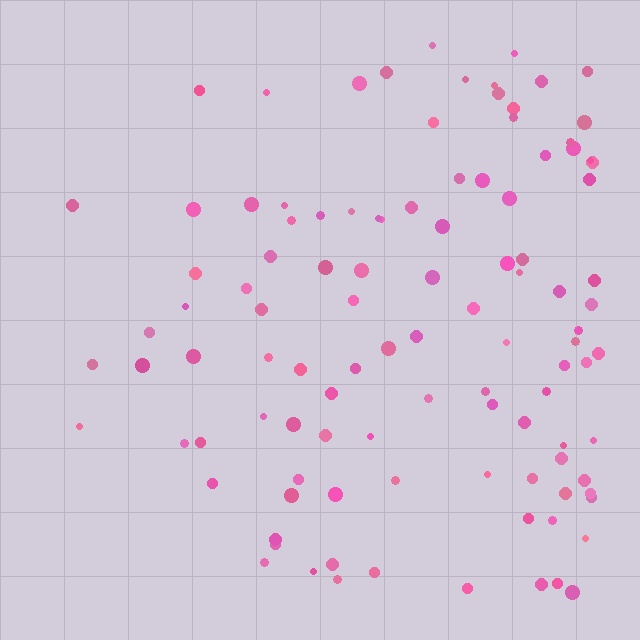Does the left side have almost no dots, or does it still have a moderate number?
Still a moderate number, just noticeably fewer than the right.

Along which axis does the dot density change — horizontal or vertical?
Horizontal.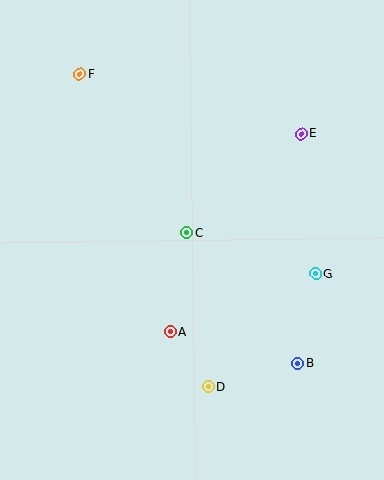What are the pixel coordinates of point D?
Point D is at (208, 386).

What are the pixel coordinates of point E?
Point E is at (301, 134).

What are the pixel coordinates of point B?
Point B is at (298, 364).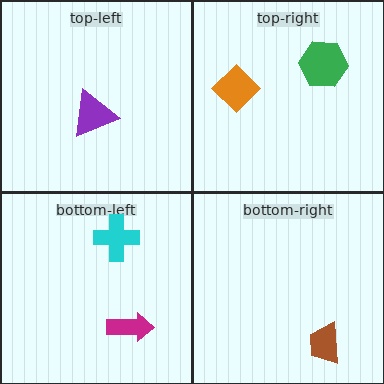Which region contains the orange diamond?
The top-right region.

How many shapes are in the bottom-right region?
1.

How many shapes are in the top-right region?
2.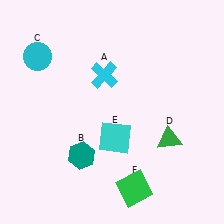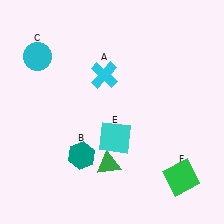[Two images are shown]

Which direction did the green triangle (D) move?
The green triangle (D) moved left.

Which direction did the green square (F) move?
The green square (F) moved right.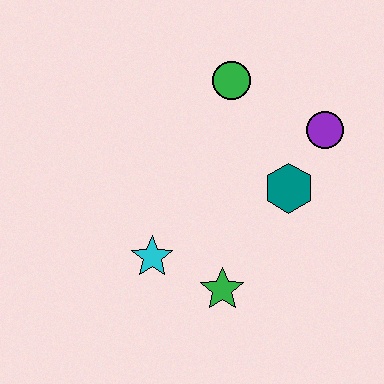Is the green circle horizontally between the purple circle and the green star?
Yes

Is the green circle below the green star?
No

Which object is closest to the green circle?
The purple circle is closest to the green circle.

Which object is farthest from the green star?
The green circle is farthest from the green star.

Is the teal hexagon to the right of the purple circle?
No